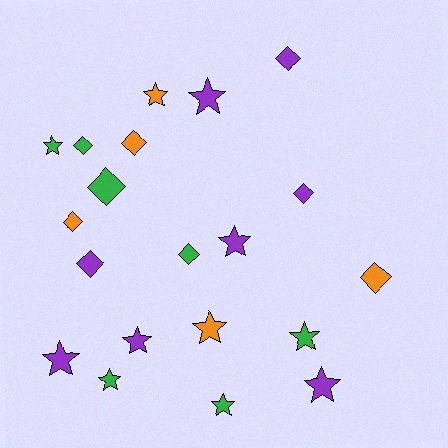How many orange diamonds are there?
There are 3 orange diamonds.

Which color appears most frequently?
Purple, with 8 objects.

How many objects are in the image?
There are 20 objects.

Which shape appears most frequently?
Star, with 11 objects.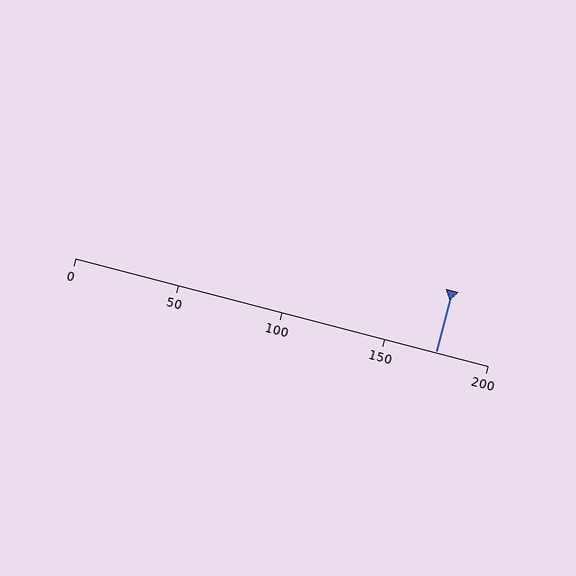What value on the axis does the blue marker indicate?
The marker indicates approximately 175.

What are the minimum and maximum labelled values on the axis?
The axis runs from 0 to 200.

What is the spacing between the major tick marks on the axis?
The major ticks are spaced 50 apart.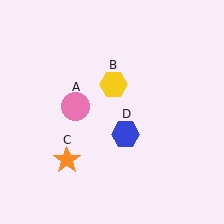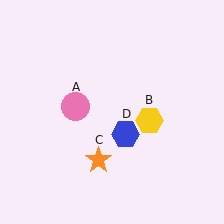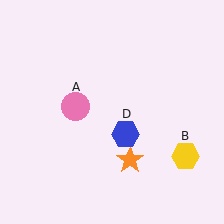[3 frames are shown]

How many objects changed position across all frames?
2 objects changed position: yellow hexagon (object B), orange star (object C).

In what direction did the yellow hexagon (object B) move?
The yellow hexagon (object B) moved down and to the right.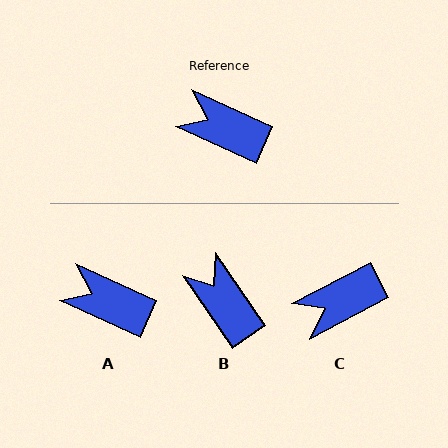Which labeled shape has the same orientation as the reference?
A.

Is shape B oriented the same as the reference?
No, it is off by about 31 degrees.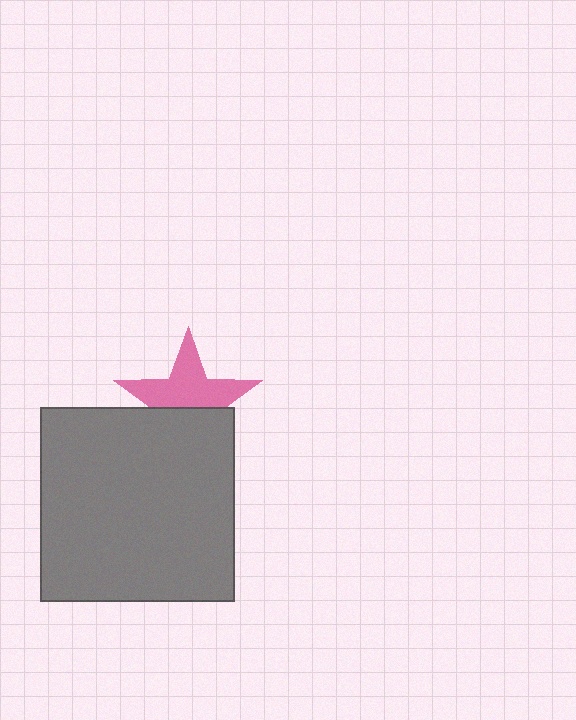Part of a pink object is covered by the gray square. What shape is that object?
It is a star.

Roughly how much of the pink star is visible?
About half of it is visible (roughly 58%).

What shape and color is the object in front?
The object in front is a gray square.